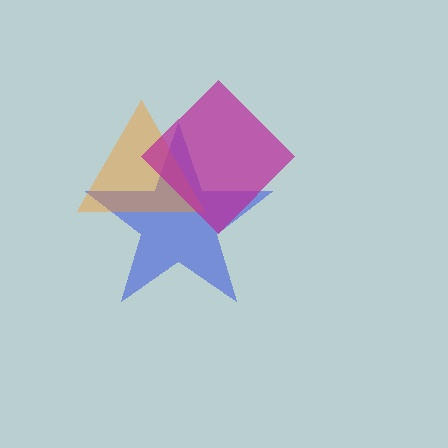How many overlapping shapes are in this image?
There are 3 overlapping shapes in the image.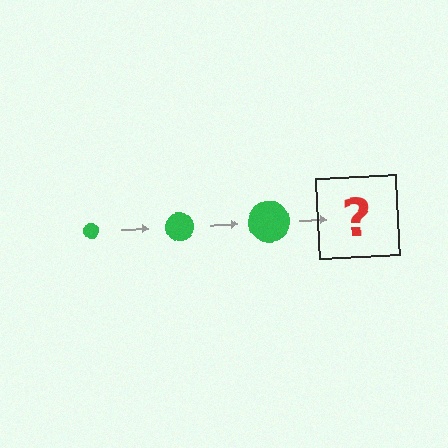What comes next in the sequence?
The next element should be a green circle, larger than the previous one.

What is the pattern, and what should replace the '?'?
The pattern is that the circle gets progressively larger each step. The '?' should be a green circle, larger than the previous one.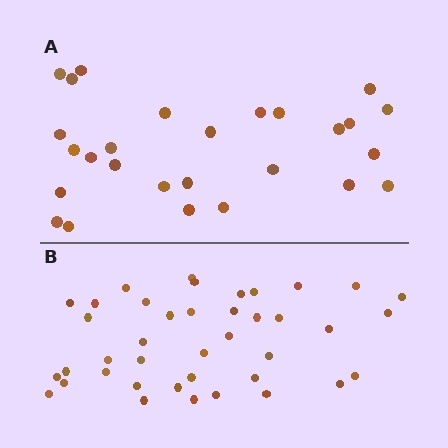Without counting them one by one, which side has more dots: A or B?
Region B (the bottom region) has more dots.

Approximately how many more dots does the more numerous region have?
Region B has approximately 15 more dots than region A.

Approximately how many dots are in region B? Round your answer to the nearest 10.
About 40 dots.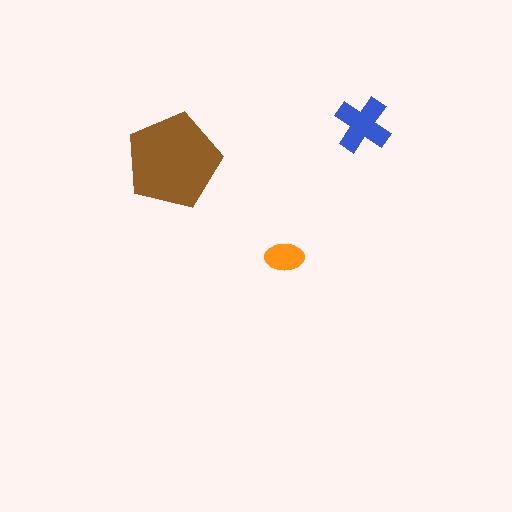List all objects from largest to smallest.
The brown pentagon, the blue cross, the orange ellipse.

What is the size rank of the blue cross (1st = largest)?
2nd.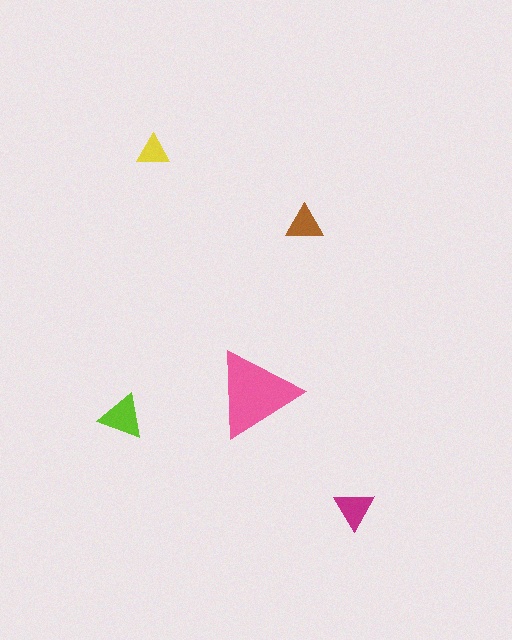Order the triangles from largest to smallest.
the pink one, the lime one, the magenta one, the brown one, the yellow one.